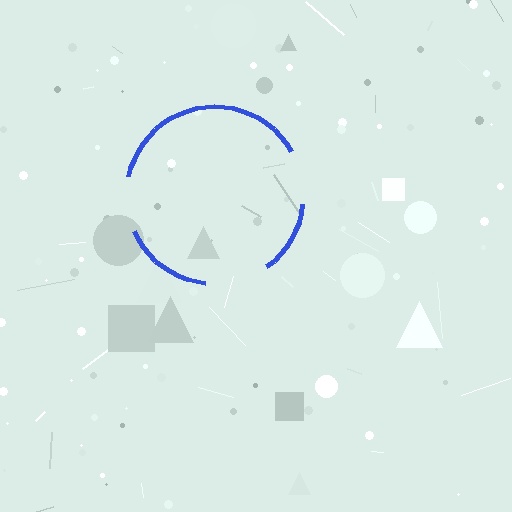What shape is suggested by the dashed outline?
The dashed outline suggests a circle.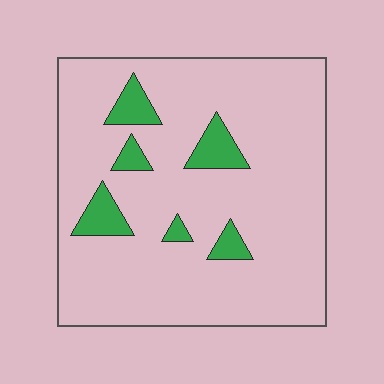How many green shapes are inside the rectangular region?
6.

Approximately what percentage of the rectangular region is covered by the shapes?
Approximately 10%.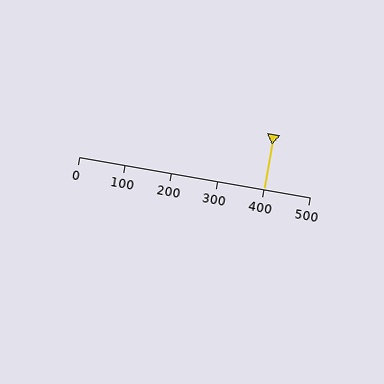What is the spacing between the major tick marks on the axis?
The major ticks are spaced 100 apart.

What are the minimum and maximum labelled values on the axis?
The axis runs from 0 to 500.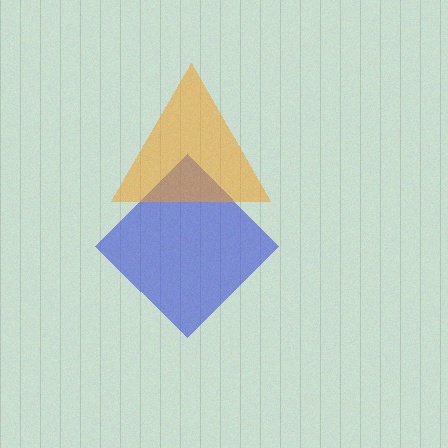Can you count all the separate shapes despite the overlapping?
Yes, there are 2 separate shapes.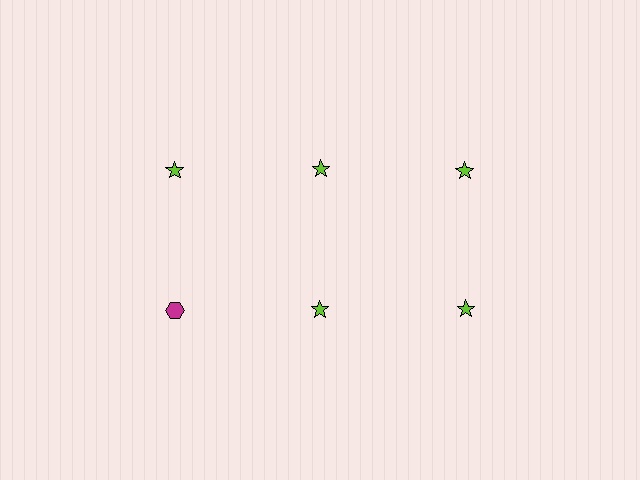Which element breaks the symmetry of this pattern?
The magenta hexagon in the second row, leftmost column breaks the symmetry. All other shapes are lime stars.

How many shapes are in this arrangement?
There are 6 shapes arranged in a grid pattern.